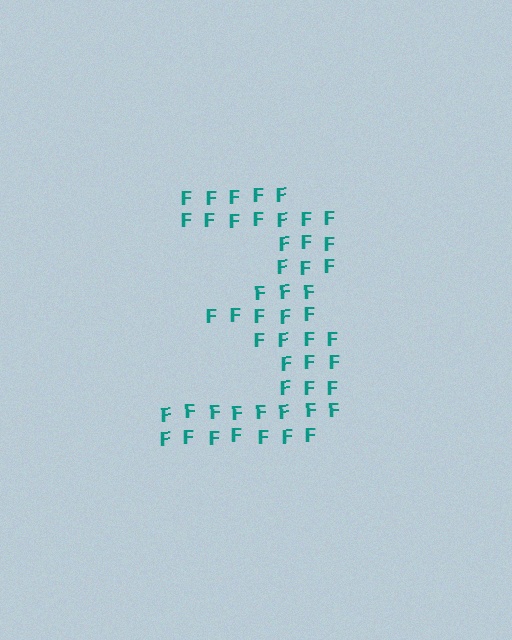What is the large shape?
The large shape is the digit 3.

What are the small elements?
The small elements are letter F's.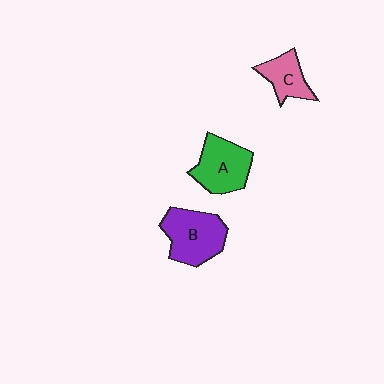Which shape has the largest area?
Shape B (purple).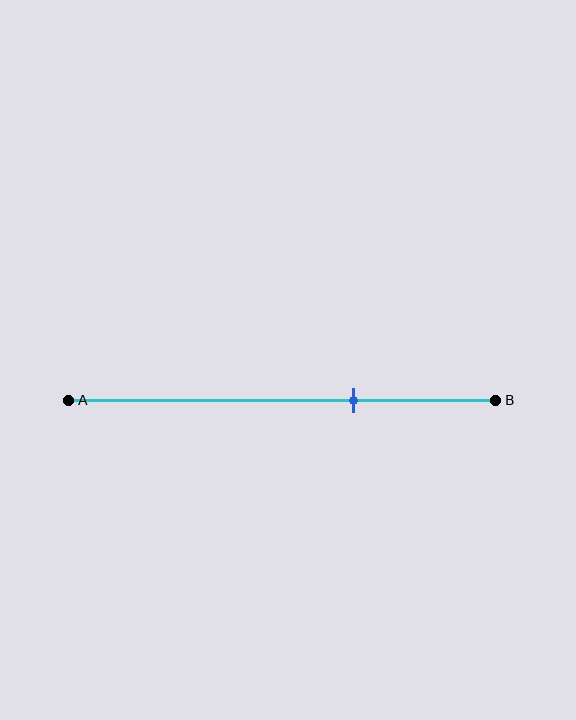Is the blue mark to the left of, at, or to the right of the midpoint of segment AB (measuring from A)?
The blue mark is to the right of the midpoint of segment AB.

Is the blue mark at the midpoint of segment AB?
No, the mark is at about 65% from A, not at the 50% midpoint.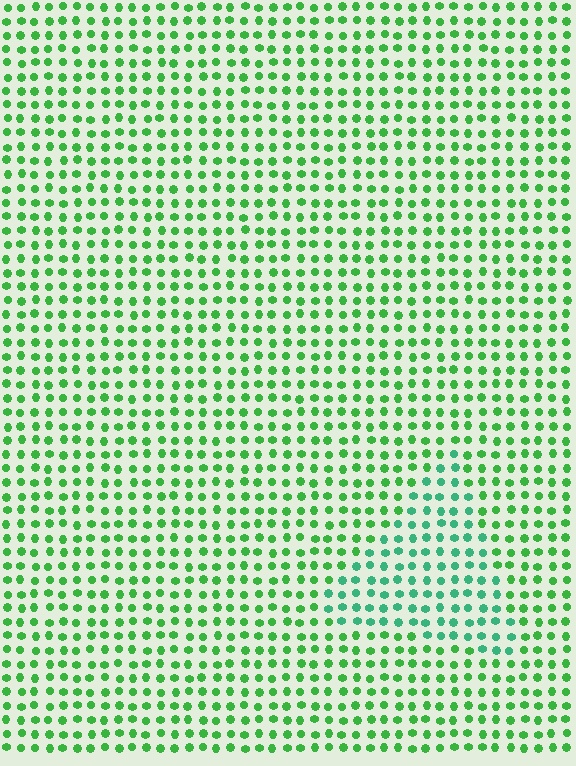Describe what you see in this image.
The image is filled with small green elements in a uniform arrangement. A triangle-shaped region is visible where the elements are tinted to a slightly different hue, forming a subtle color boundary.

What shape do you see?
I see a triangle.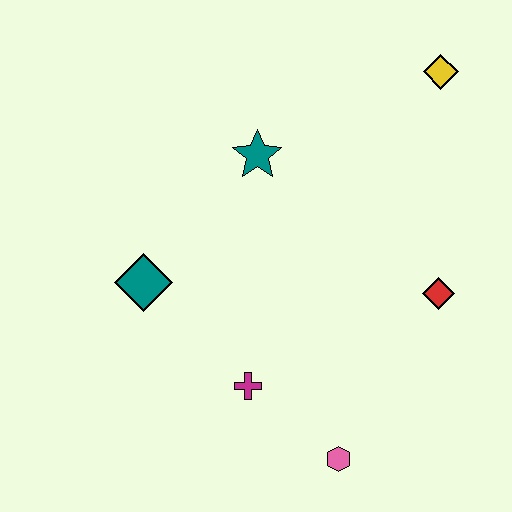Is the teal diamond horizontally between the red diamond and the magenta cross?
No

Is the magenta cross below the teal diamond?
Yes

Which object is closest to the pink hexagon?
The magenta cross is closest to the pink hexagon.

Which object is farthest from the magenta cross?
The yellow diamond is farthest from the magenta cross.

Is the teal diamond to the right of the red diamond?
No